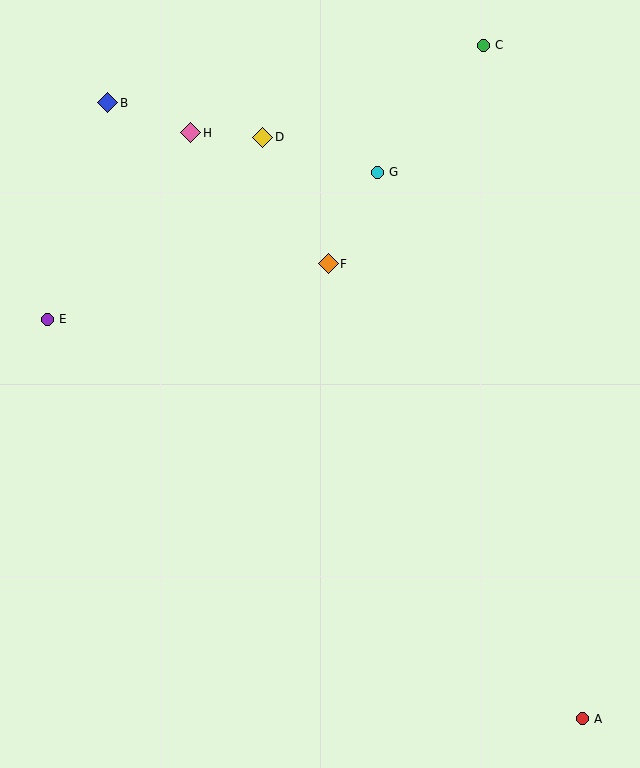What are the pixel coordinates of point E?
Point E is at (47, 319).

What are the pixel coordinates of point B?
Point B is at (108, 103).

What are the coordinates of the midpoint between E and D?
The midpoint between E and D is at (155, 228).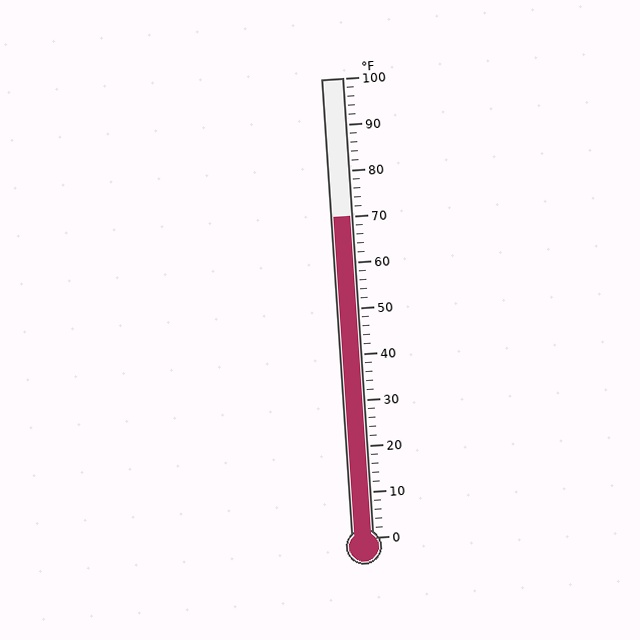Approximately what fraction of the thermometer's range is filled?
The thermometer is filled to approximately 70% of its range.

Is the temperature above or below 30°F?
The temperature is above 30°F.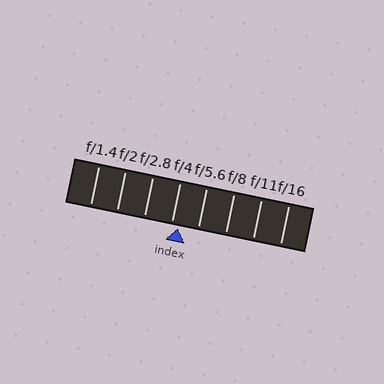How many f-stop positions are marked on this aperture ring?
There are 8 f-stop positions marked.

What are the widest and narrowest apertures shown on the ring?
The widest aperture shown is f/1.4 and the narrowest is f/16.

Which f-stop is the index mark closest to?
The index mark is closest to f/4.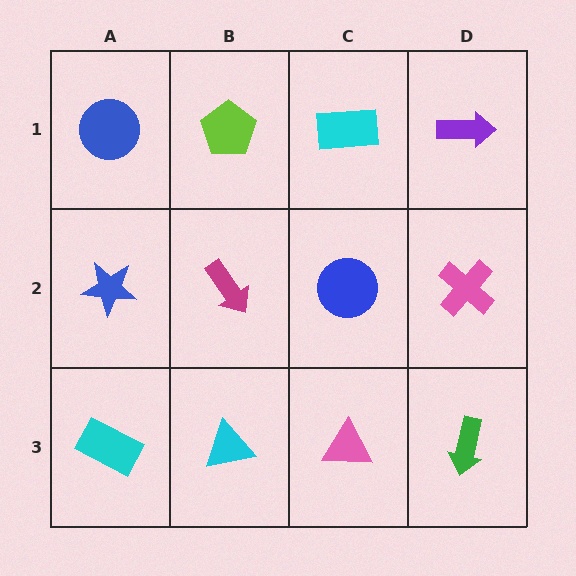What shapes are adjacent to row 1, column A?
A blue star (row 2, column A), a lime pentagon (row 1, column B).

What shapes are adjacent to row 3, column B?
A magenta arrow (row 2, column B), a cyan rectangle (row 3, column A), a pink triangle (row 3, column C).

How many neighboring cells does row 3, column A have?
2.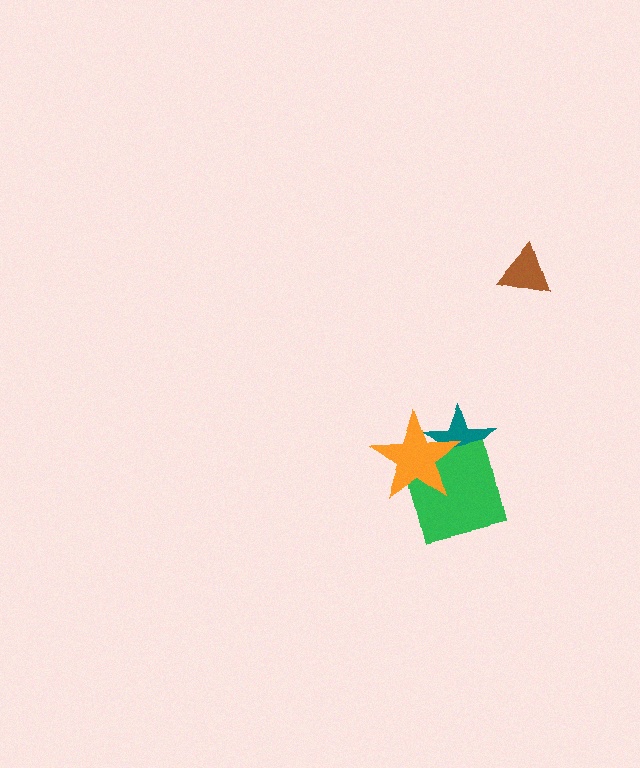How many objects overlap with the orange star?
2 objects overlap with the orange star.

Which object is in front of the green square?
The orange star is in front of the green square.